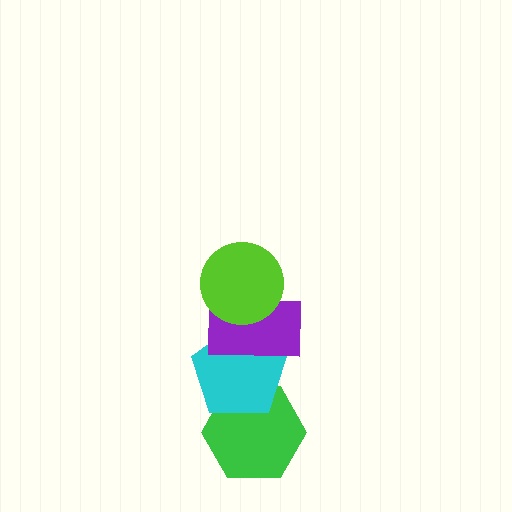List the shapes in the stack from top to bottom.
From top to bottom: the lime circle, the purple rectangle, the cyan pentagon, the green hexagon.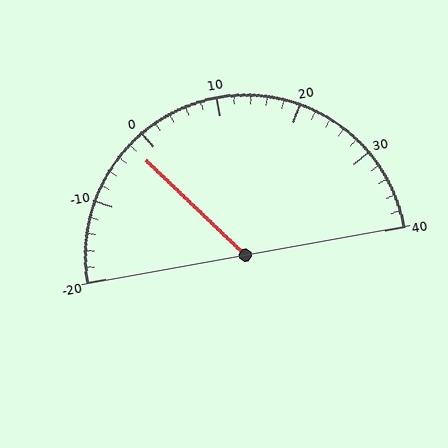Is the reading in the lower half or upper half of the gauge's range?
The reading is in the lower half of the range (-20 to 40).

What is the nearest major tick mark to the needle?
The nearest major tick mark is 0.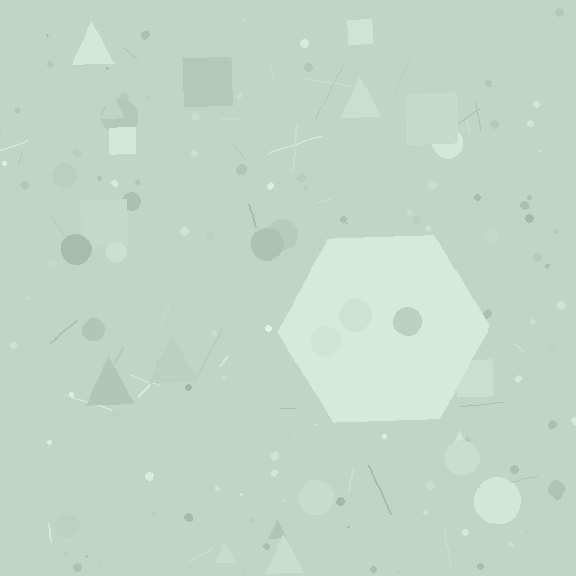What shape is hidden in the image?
A hexagon is hidden in the image.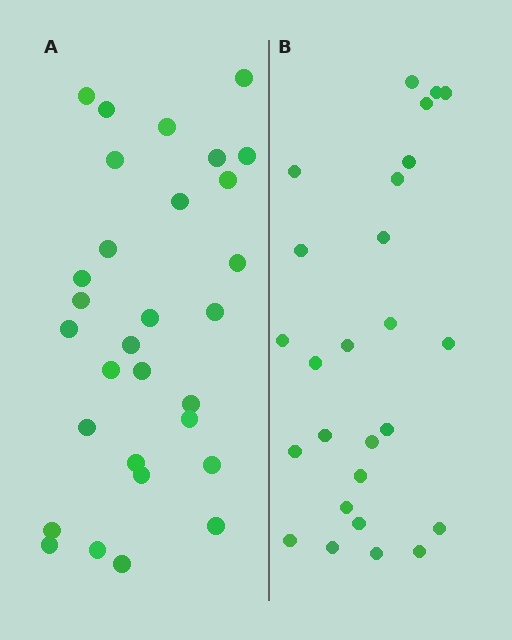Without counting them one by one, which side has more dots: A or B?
Region A (the left region) has more dots.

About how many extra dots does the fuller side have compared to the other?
Region A has about 4 more dots than region B.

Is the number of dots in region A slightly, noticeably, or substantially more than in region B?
Region A has only slightly more — the two regions are fairly close. The ratio is roughly 1.2 to 1.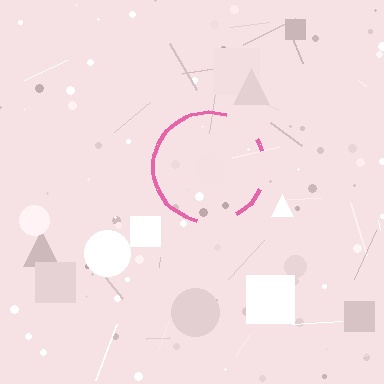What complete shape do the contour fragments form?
The contour fragments form a circle.